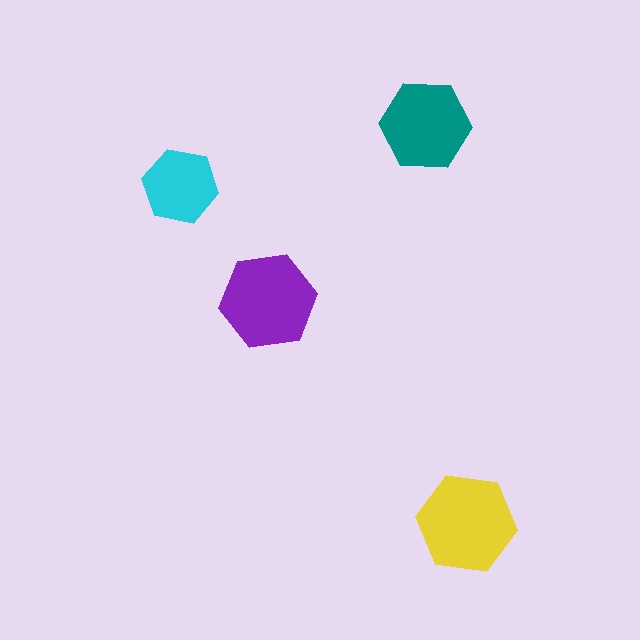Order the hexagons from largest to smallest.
the yellow one, the purple one, the teal one, the cyan one.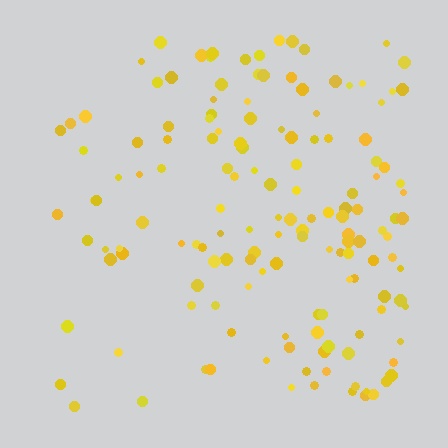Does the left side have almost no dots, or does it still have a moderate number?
Still a moderate number, just noticeably fewer than the right.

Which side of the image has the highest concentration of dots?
The right.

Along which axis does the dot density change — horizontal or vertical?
Horizontal.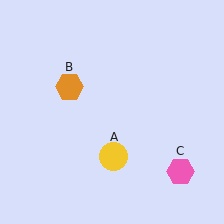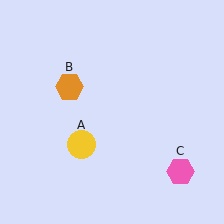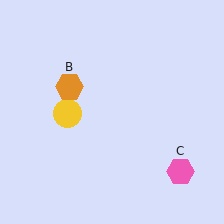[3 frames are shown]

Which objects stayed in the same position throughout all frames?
Orange hexagon (object B) and pink hexagon (object C) remained stationary.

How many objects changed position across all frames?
1 object changed position: yellow circle (object A).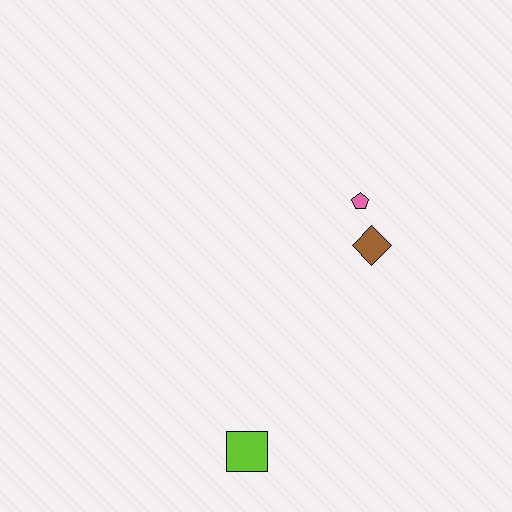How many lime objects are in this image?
There is 1 lime object.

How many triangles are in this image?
There are no triangles.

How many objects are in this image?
There are 3 objects.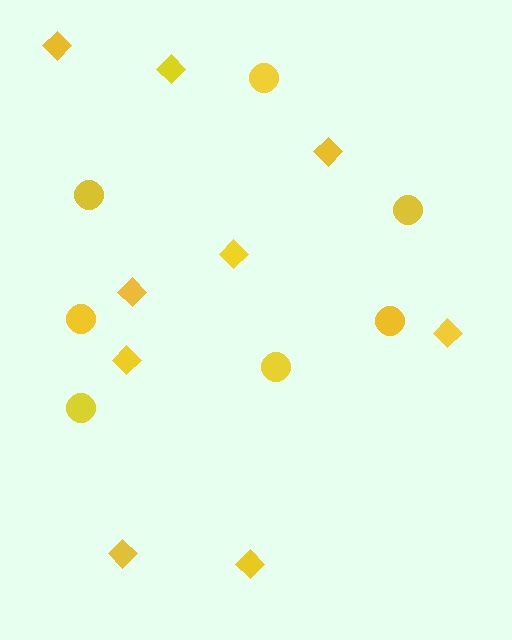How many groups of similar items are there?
There are 2 groups: one group of circles (7) and one group of diamonds (9).